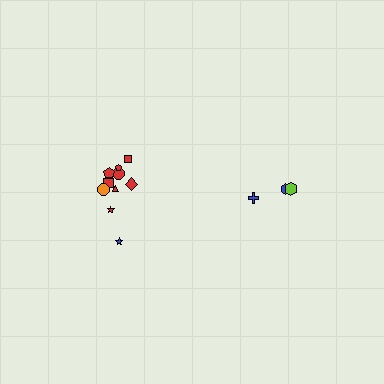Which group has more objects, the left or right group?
The left group.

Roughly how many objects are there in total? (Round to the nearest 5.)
Roughly 15 objects in total.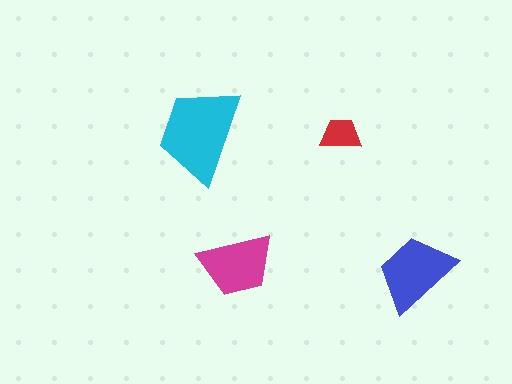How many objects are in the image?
There are 4 objects in the image.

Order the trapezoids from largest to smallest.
the cyan one, the blue one, the magenta one, the red one.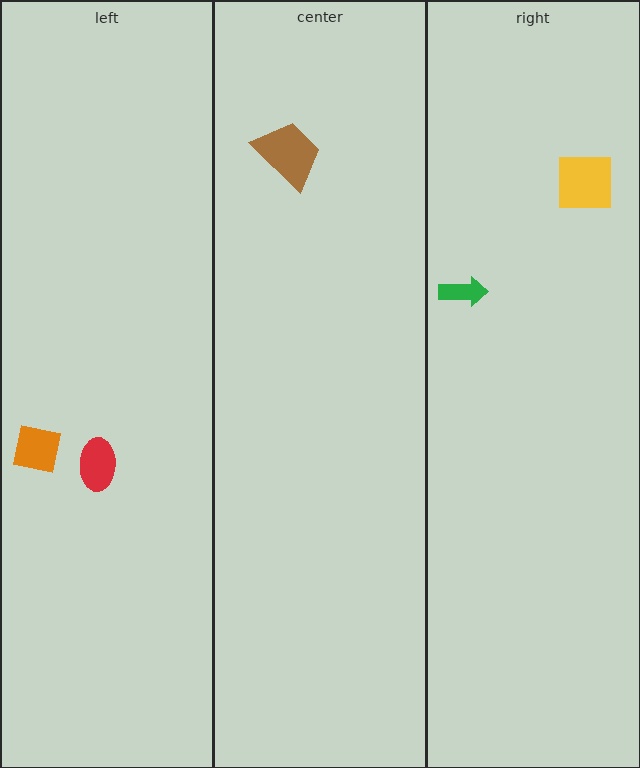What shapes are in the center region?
The brown trapezoid.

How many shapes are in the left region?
2.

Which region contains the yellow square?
The right region.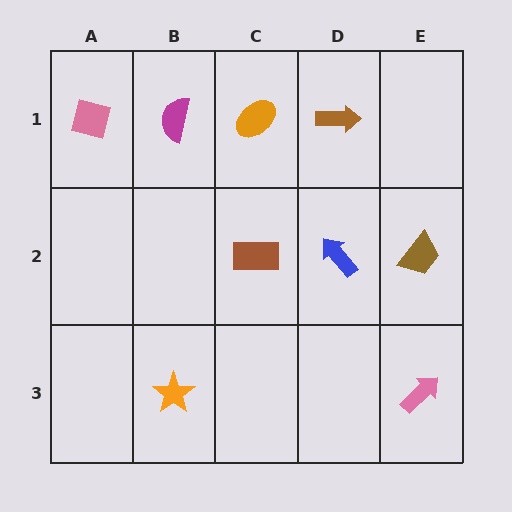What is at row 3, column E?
A pink arrow.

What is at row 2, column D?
A blue arrow.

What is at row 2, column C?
A brown rectangle.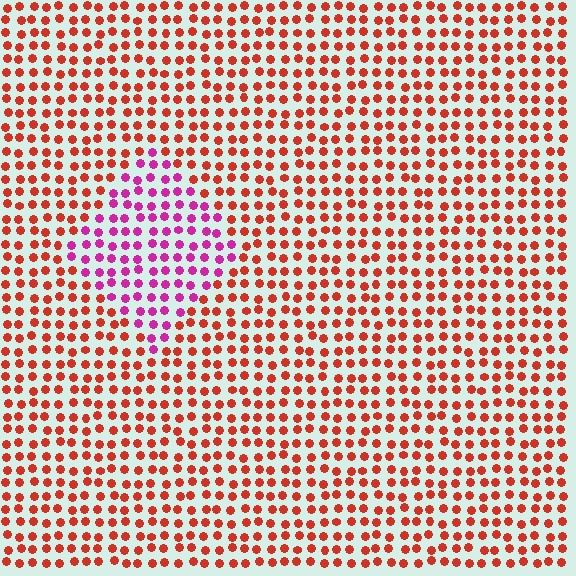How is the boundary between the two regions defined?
The boundary is defined purely by a slight shift in hue (about 51 degrees). Spacing, size, and orientation are identical on both sides.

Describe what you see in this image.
The image is filled with small red elements in a uniform arrangement. A diamond-shaped region is visible where the elements are tinted to a slightly different hue, forming a subtle color boundary.